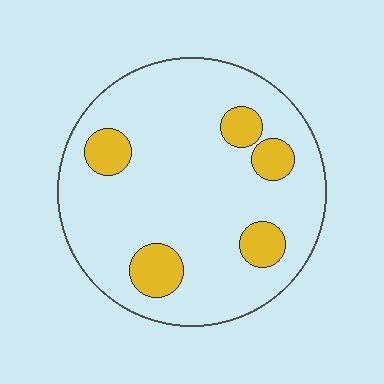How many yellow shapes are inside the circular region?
5.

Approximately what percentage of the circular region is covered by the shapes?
Approximately 15%.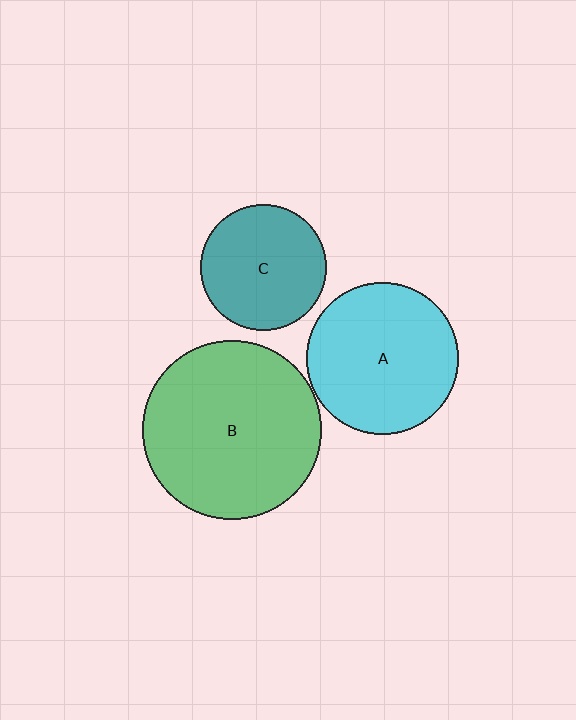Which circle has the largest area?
Circle B (green).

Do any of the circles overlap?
No, none of the circles overlap.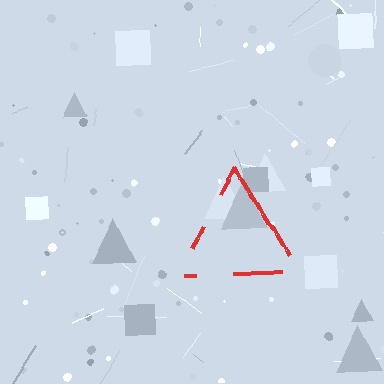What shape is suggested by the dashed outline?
The dashed outline suggests a triangle.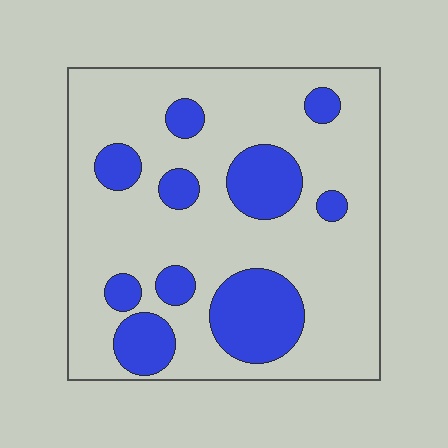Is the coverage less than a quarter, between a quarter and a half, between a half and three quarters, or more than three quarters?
Less than a quarter.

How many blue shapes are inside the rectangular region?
10.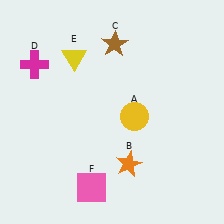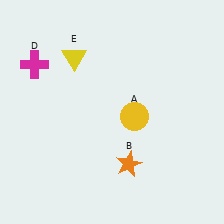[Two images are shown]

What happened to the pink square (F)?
The pink square (F) was removed in Image 2. It was in the bottom-left area of Image 1.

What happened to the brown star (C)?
The brown star (C) was removed in Image 2. It was in the top-right area of Image 1.